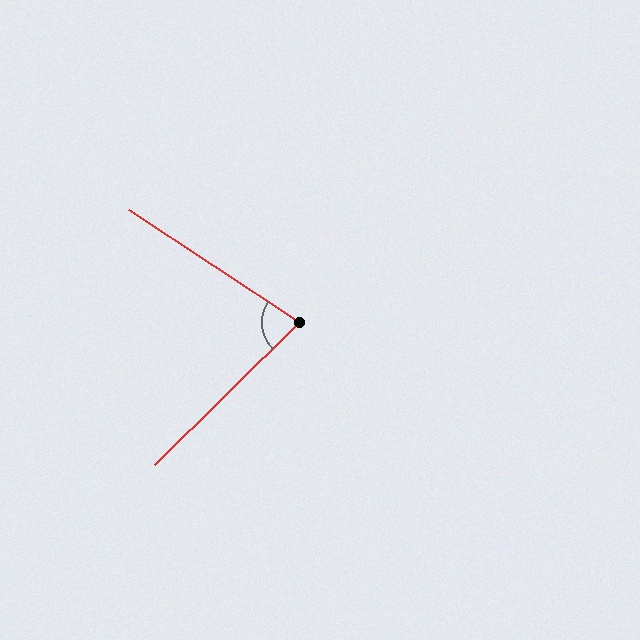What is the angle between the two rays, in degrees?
Approximately 78 degrees.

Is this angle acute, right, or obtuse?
It is acute.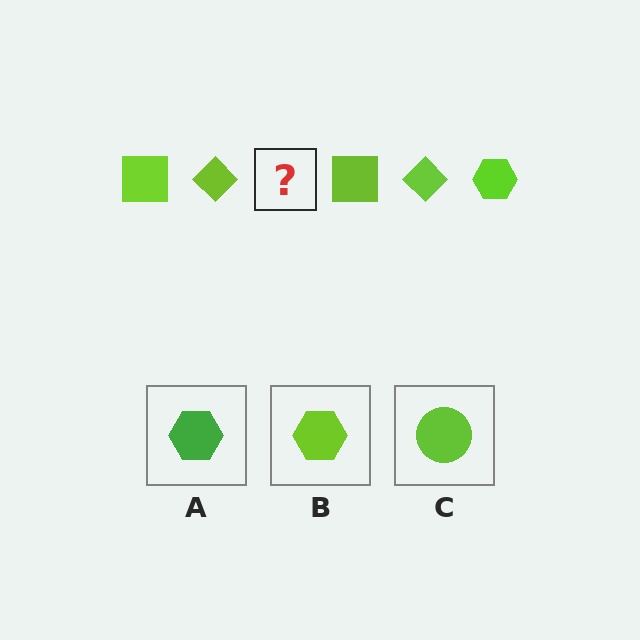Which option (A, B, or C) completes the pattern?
B.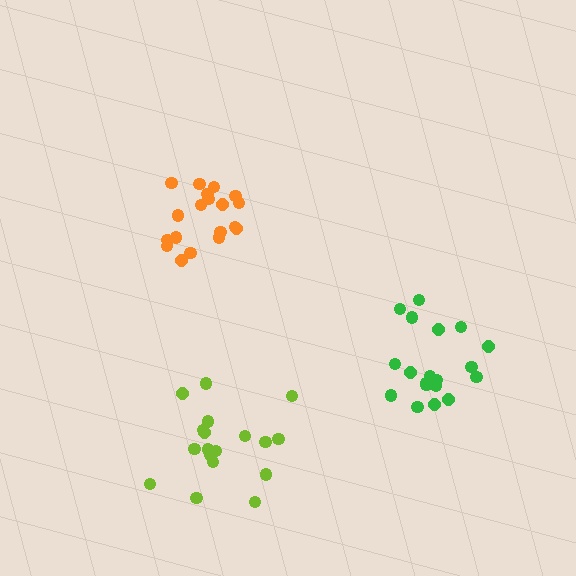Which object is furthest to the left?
The orange cluster is leftmost.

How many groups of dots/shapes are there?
There are 3 groups.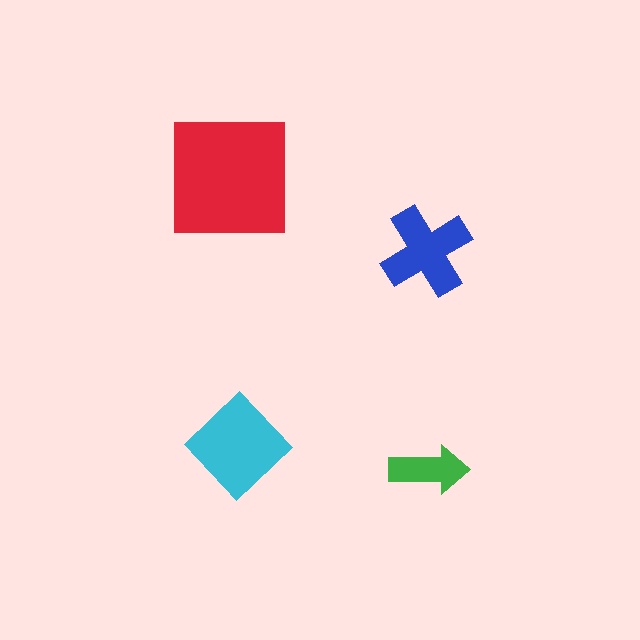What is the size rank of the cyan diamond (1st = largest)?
2nd.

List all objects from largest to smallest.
The red square, the cyan diamond, the blue cross, the green arrow.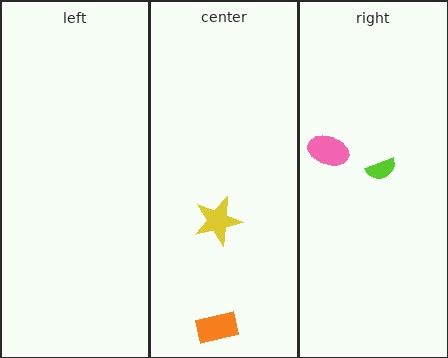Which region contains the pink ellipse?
The right region.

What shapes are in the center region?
The yellow star, the orange rectangle.